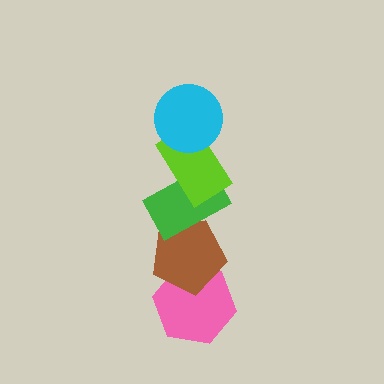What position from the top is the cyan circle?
The cyan circle is 1st from the top.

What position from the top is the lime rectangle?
The lime rectangle is 2nd from the top.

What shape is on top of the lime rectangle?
The cyan circle is on top of the lime rectangle.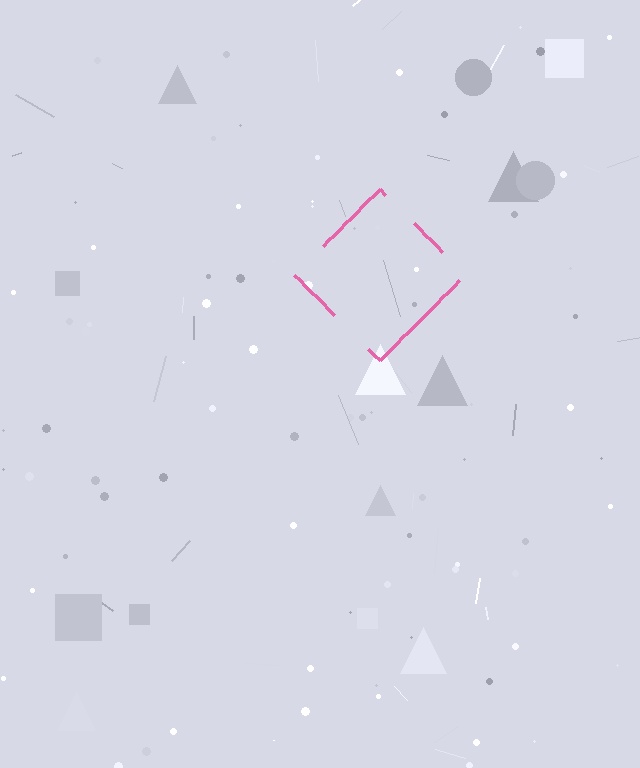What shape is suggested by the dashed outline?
The dashed outline suggests a diamond.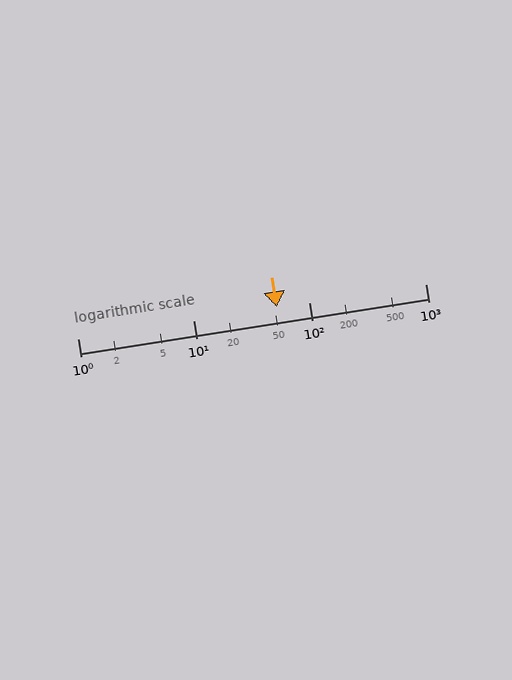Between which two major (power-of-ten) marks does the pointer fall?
The pointer is between 10 and 100.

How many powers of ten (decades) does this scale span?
The scale spans 3 decades, from 1 to 1000.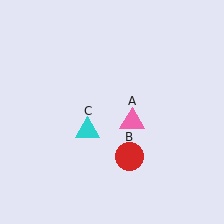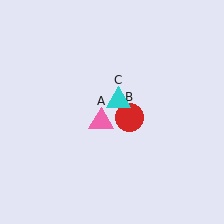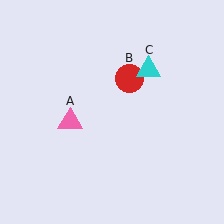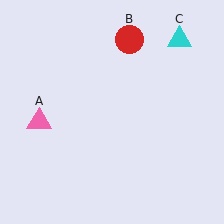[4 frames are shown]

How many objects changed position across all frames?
3 objects changed position: pink triangle (object A), red circle (object B), cyan triangle (object C).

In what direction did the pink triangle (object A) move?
The pink triangle (object A) moved left.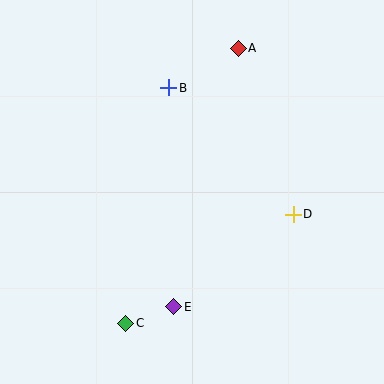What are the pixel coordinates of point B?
Point B is at (169, 88).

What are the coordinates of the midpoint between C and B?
The midpoint between C and B is at (147, 205).